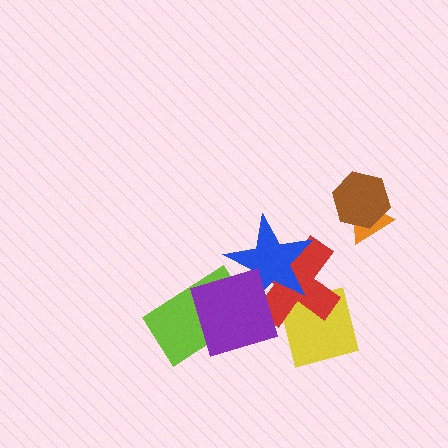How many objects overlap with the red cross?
3 objects overlap with the red cross.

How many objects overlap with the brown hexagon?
1 object overlaps with the brown hexagon.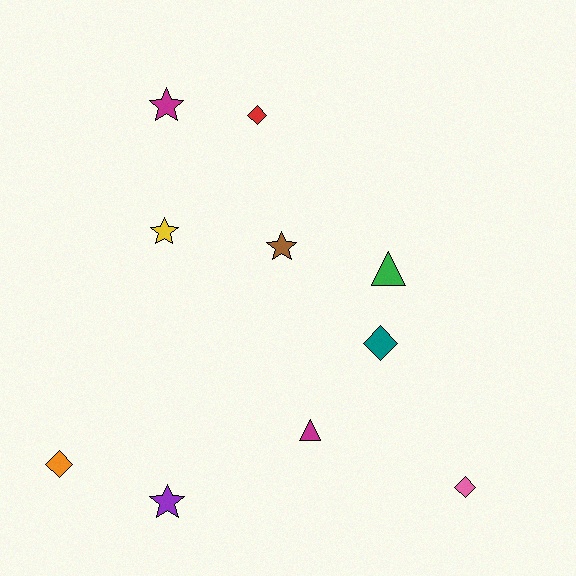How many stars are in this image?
There are 4 stars.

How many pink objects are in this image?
There is 1 pink object.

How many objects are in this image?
There are 10 objects.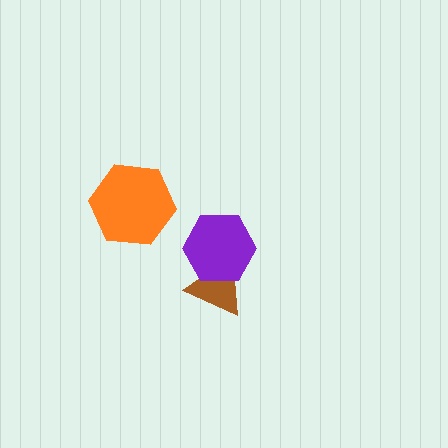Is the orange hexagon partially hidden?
No, no other shape covers it.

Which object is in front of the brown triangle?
The purple hexagon is in front of the brown triangle.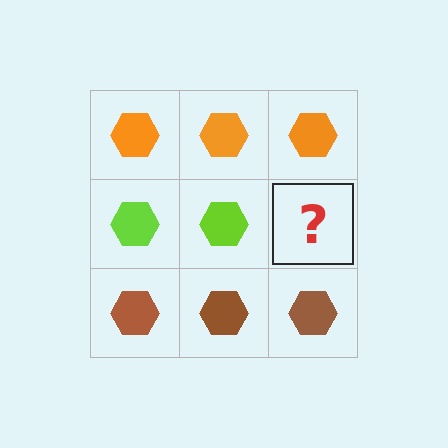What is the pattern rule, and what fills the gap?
The rule is that each row has a consistent color. The gap should be filled with a lime hexagon.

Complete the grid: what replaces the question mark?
The question mark should be replaced with a lime hexagon.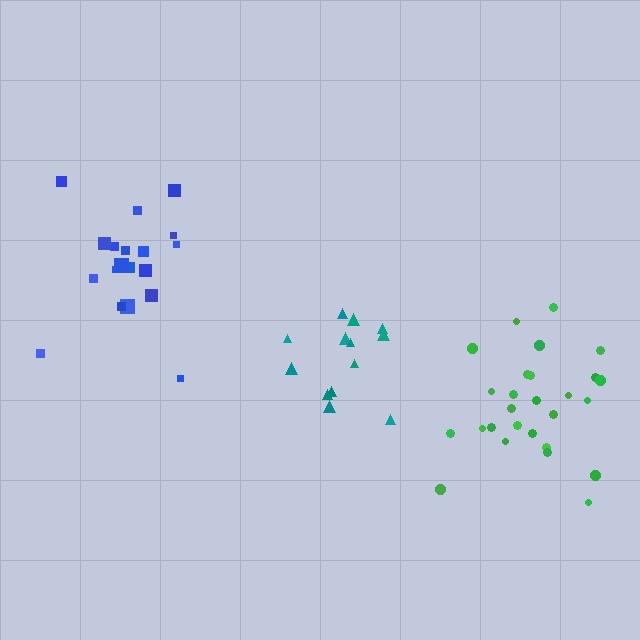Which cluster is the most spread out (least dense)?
Green.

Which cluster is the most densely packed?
Blue.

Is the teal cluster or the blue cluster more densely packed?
Blue.